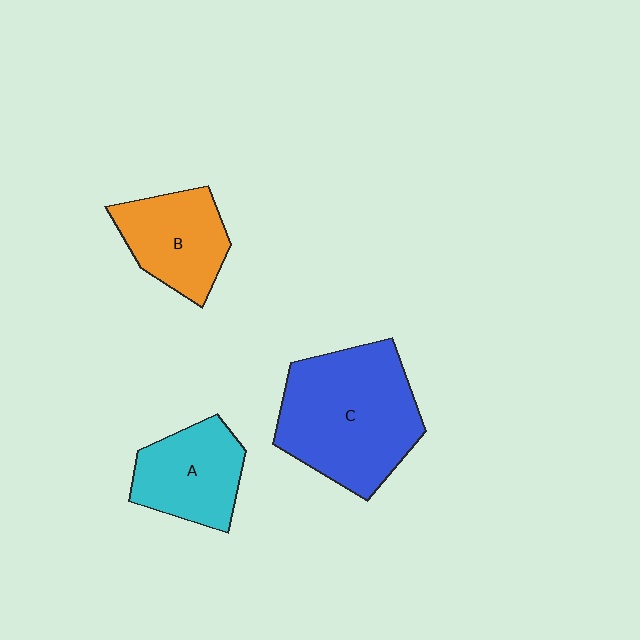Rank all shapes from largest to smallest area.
From largest to smallest: C (blue), A (cyan), B (orange).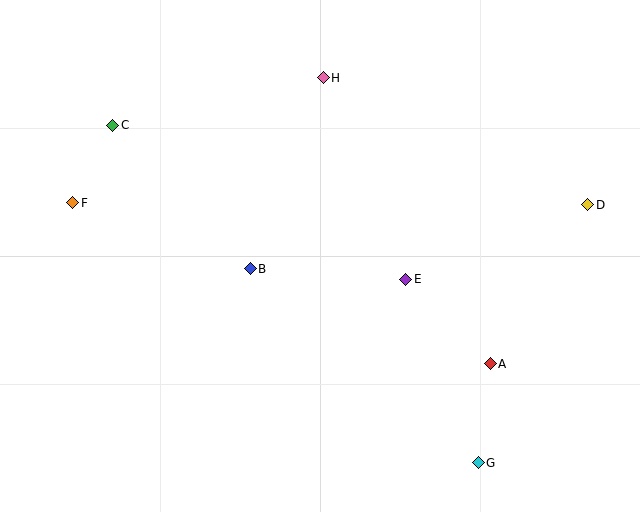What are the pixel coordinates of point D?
Point D is at (588, 205).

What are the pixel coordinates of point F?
Point F is at (73, 203).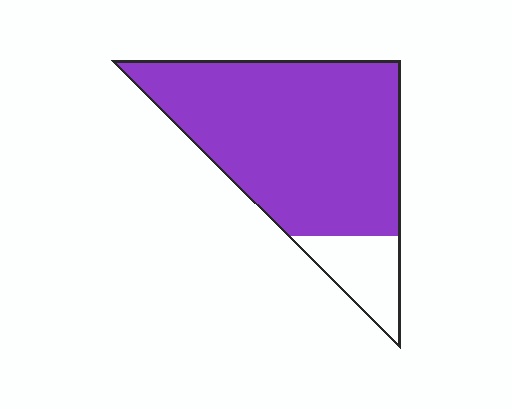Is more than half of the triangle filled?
Yes.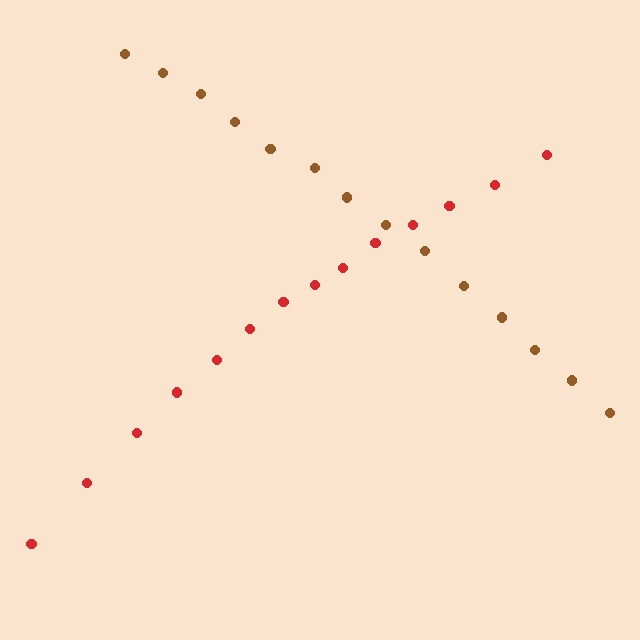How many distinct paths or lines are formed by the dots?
There are 2 distinct paths.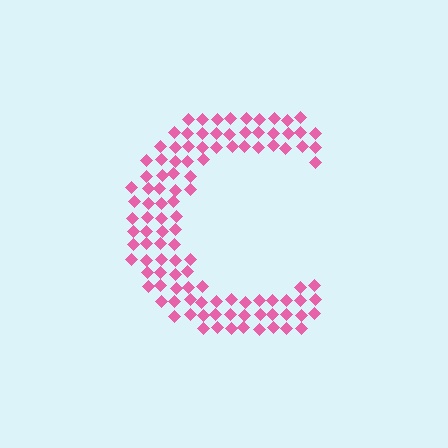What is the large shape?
The large shape is the letter C.